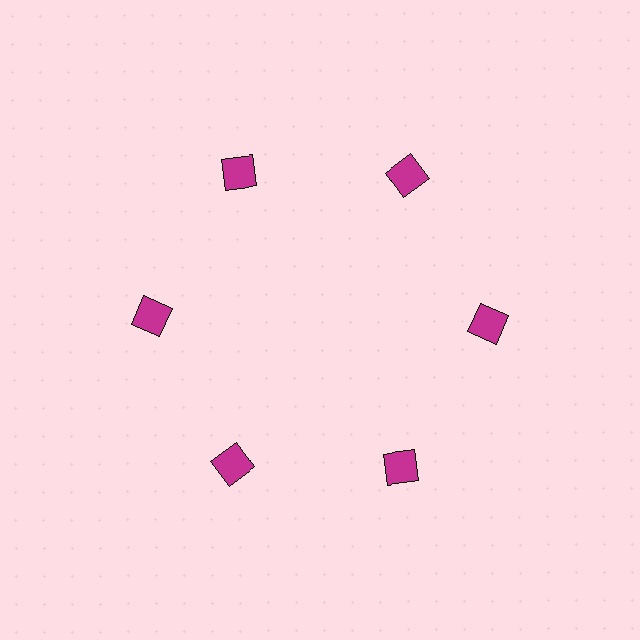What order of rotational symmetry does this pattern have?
This pattern has 6-fold rotational symmetry.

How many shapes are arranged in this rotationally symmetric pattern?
There are 6 shapes, arranged in 6 groups of 1.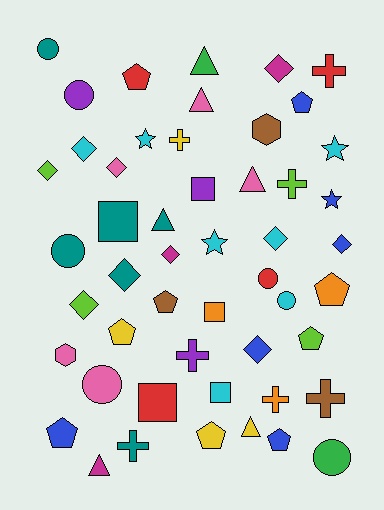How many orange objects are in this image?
There are 3 orange objects.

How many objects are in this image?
There are 50 objects.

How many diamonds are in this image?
There are 10 diamonds.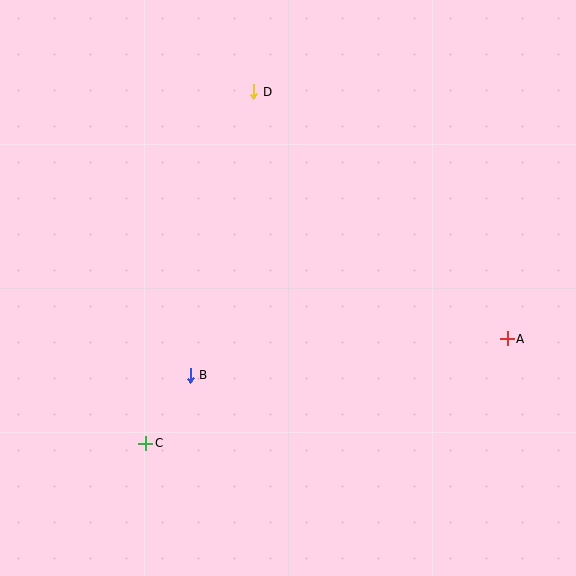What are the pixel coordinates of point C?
Point C is at (146, 443).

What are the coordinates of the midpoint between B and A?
The midpoint between B and A is at (349, 357).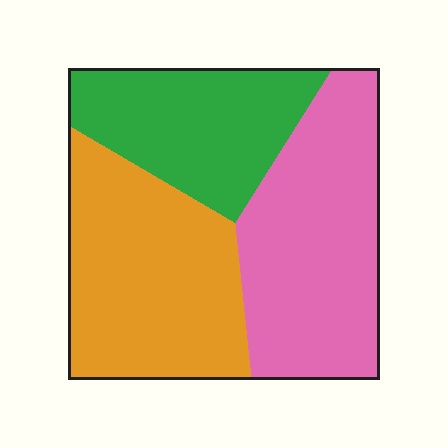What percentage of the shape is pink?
Pink takes up about three eighths (3/8) of the shape.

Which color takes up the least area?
Green, at roughly 25%.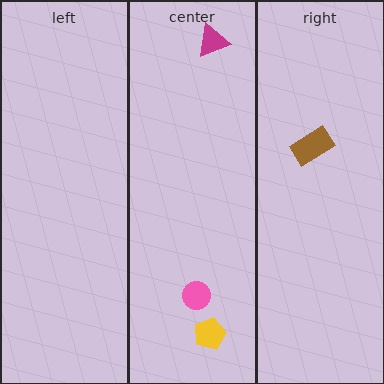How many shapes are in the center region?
3.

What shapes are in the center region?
The magenta triangle, the pink circle, the yellow pentagon.